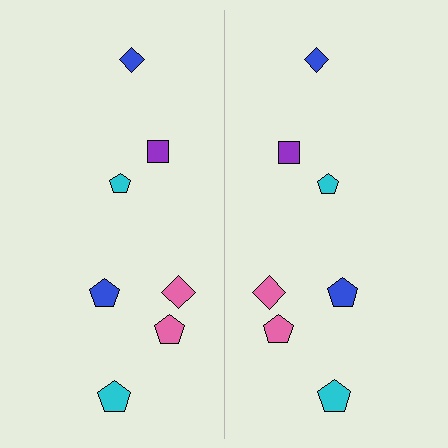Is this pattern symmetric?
Yes, this pattern has bilateral (reflection) symmetry.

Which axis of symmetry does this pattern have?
The pattern has a vertical axis of symmetry running through the center of the image.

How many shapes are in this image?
There are 14 shapes in this image.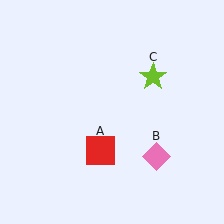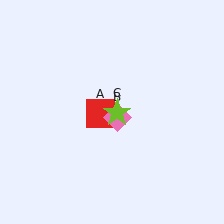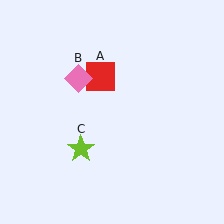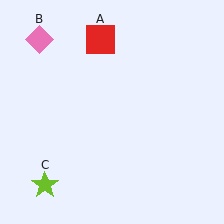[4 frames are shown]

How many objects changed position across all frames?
3 objects changed position: red square (object A), pink diamond (object B), lime star (object C).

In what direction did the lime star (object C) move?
The lime star (object C) moved down and to the left.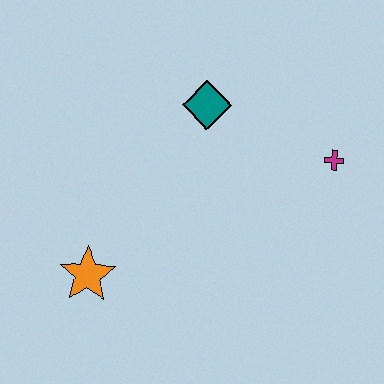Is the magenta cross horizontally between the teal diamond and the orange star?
No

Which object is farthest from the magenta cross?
The orange star is farthest from the magenta cross.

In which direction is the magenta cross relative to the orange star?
The magenta cross is to the right of the orange star.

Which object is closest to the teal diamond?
The magenta cross is closest to the teal diamond.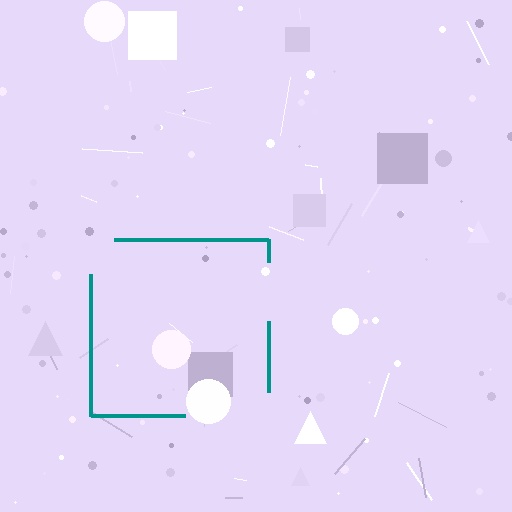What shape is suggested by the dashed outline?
The dashed outline suggests a square.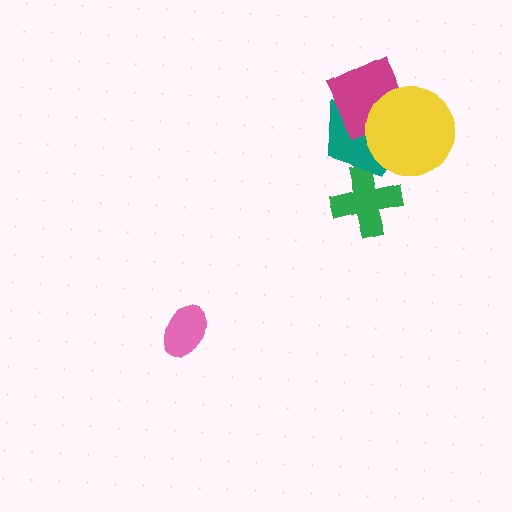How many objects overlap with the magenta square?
2 objects overlap with the magenta square.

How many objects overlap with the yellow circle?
2 objects overlap with the yellow circle.